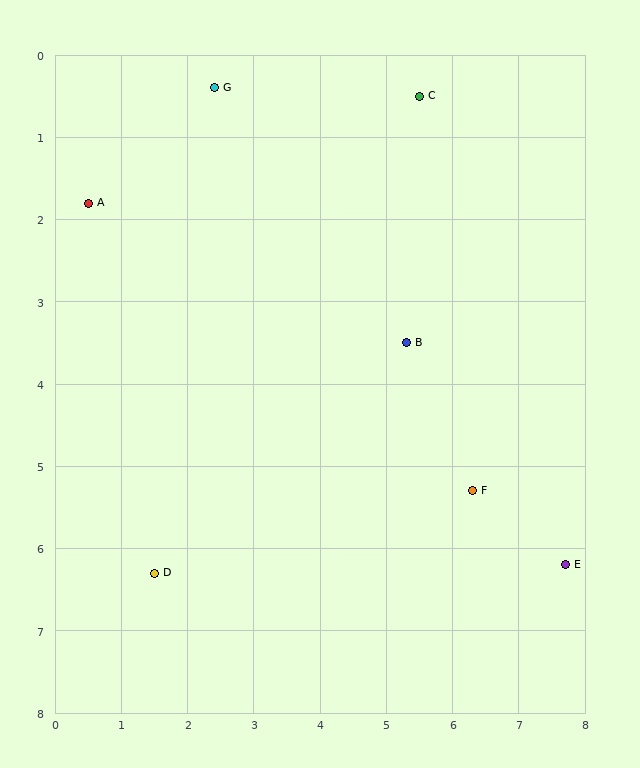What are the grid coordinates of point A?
Point A is at approximately (0.5, 1.8).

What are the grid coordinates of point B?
Point B is at approximately (5.3, 3.5).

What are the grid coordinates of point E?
Point E is at approximately (7.7, 6.2).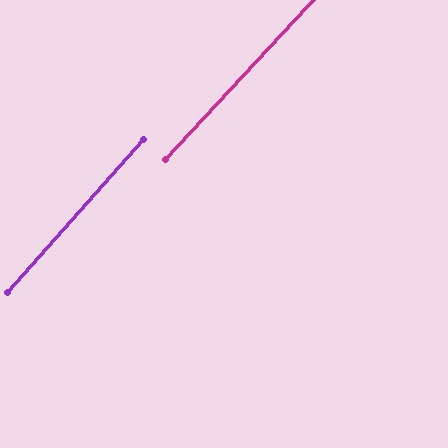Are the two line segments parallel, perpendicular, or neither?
Parallel — their directions differ by only 1.2°.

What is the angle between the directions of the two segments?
Approximately 1 degree.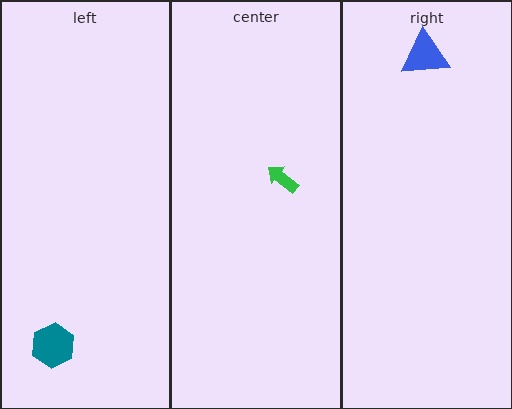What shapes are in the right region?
The blue triangle.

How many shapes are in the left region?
1.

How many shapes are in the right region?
1.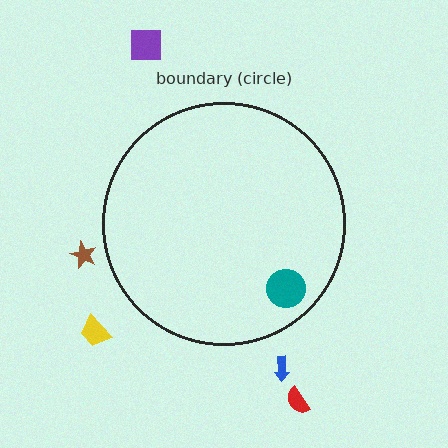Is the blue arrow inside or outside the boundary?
Outside.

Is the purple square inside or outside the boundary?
Outside.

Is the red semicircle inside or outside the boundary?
Outside.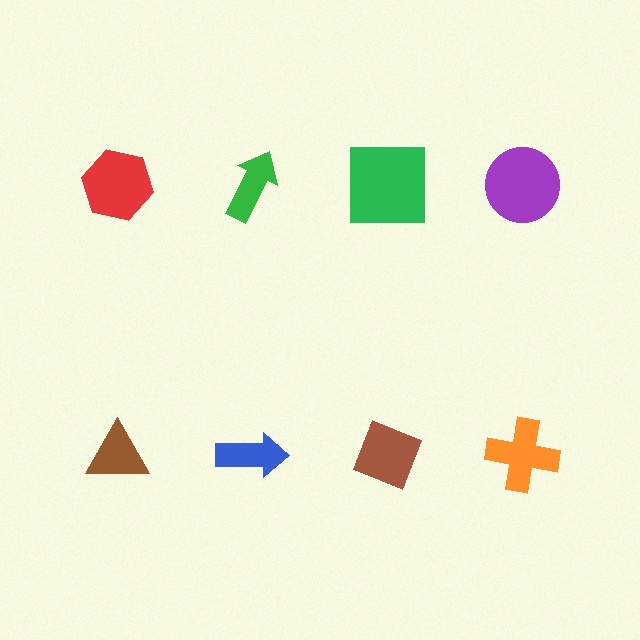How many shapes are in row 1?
4 shapes.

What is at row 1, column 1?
A red hexagon.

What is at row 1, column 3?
A green square.